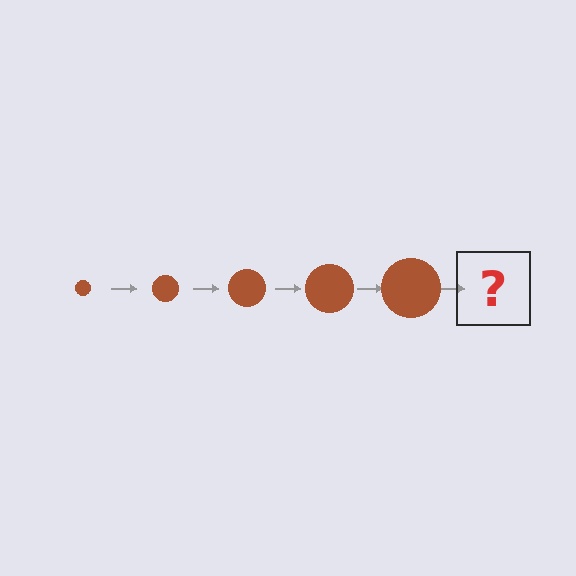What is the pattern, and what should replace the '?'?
The pattern is that the circle gets progressively larger each step. The '?' should be a brown circle, larger than the previous one.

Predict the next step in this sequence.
The next step is a brown circle, larger than the previous one.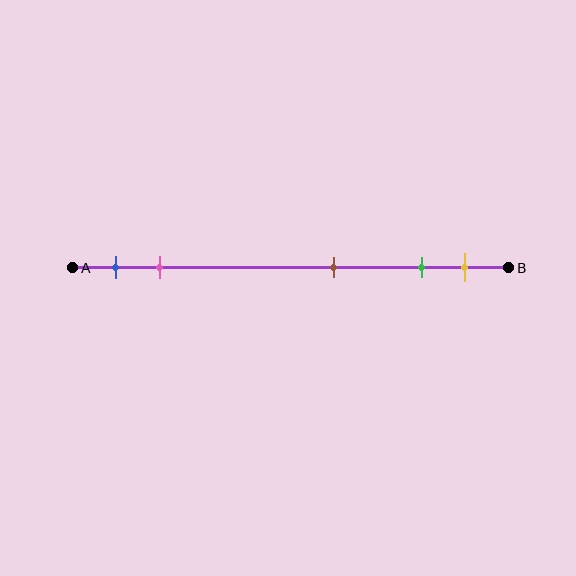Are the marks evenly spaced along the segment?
No, the marks are not evenly spaced.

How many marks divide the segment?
There are 5 marks dividing the segment.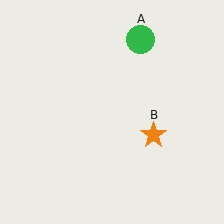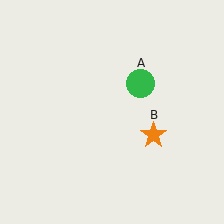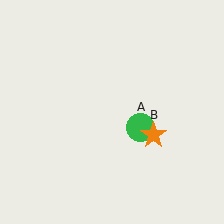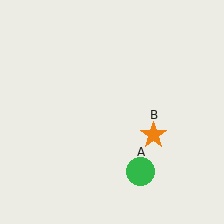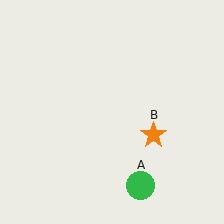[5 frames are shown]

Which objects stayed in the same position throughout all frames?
Orange star (object B) remained stationary.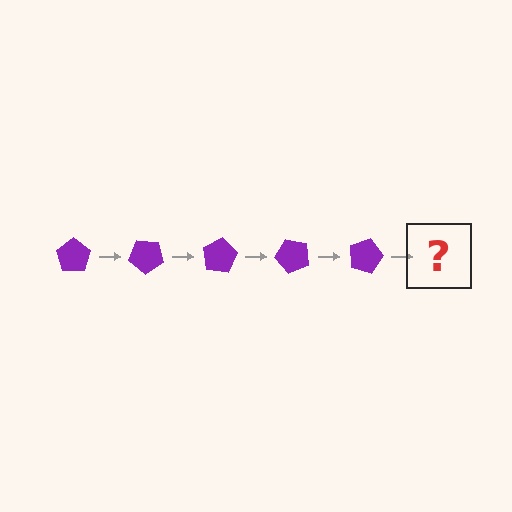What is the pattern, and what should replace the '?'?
The pattern is that the pentagon rotates 40 degrees each step. The '?' should be a purple pentagon rotated 200 degrees.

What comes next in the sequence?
The next element should be a purple pentagon rotated 200 degrees.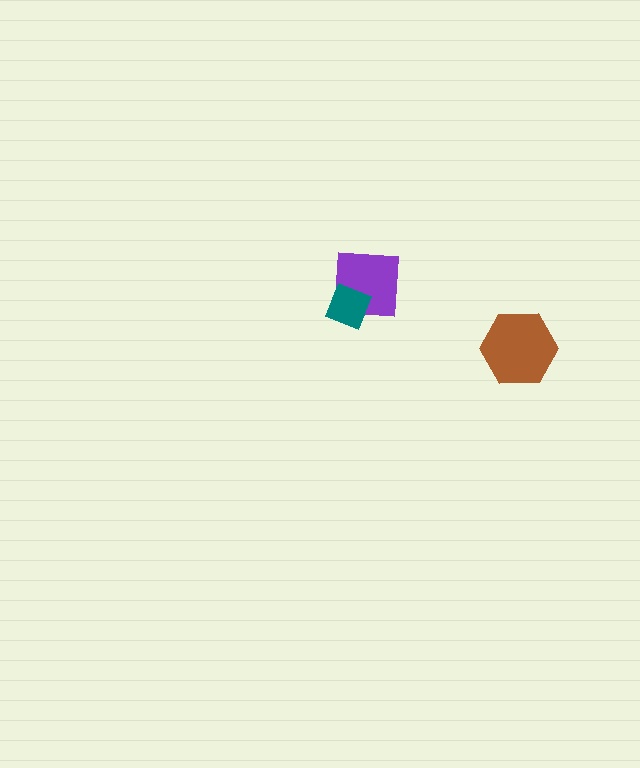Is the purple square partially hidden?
Yes, it is partially covered by another shape.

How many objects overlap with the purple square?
1 object overlaps with the purple square.